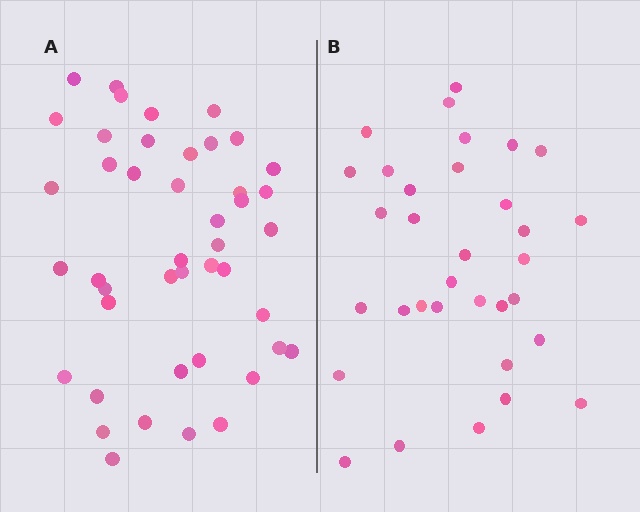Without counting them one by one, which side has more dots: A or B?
Region A (the left region) has more dots.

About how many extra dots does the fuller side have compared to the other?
Region A has roughly 12 or so more dots than region B.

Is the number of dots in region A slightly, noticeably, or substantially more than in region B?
Region A has noticeably more, but not dramatically so. The ratio is roughly 1.3 to 1.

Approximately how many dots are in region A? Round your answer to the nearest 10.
About 40 dots. (The exact count is 44, which rounds to 40.)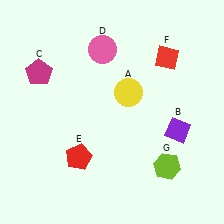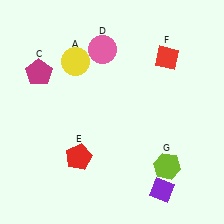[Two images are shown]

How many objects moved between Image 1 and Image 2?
2 objects moved between the two images.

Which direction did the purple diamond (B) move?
The purple diamond (B) moved down.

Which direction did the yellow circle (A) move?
The yellow circle (A) moved left.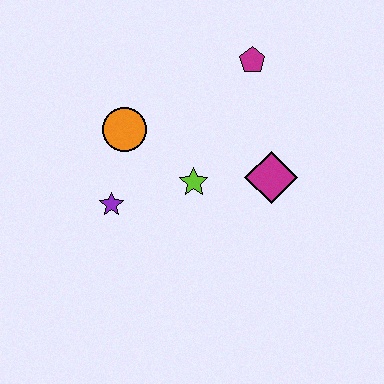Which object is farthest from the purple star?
The magenta pentagon is farthest from the purple star.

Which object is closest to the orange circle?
The purple star is closest to the orange circle.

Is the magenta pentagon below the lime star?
No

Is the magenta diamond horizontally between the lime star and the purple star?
No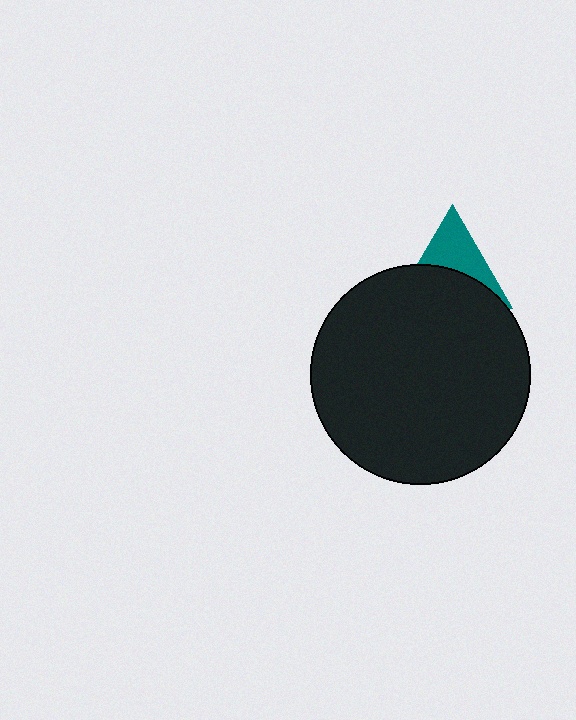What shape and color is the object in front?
The object in front is a black circle.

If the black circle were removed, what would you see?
You would see the complete teal triangle.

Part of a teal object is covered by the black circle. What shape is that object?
It is a triangle.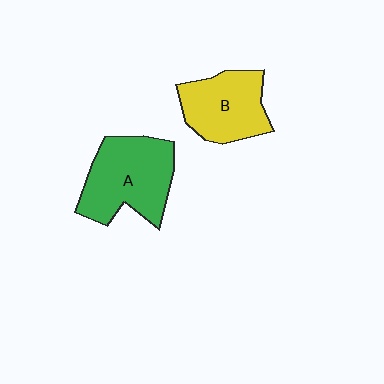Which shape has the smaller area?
Shape B (yellow).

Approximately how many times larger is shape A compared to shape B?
Approximately 1.3 times.